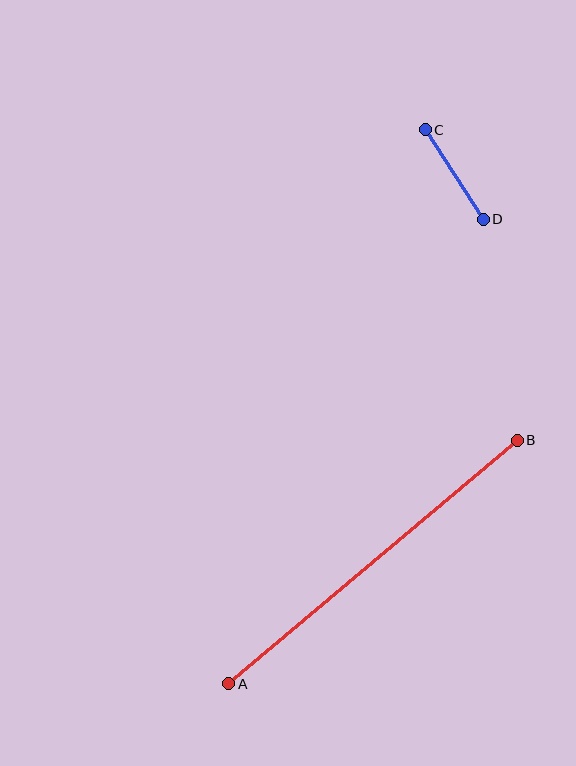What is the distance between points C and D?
The distance is approximately 106 pixels.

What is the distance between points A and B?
The distance is approximately 378 pixels.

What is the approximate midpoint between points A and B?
The midpoint is at approximately (373, 562) pixels.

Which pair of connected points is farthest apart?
Points A and B are farthest apart.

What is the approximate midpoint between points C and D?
The midpoint is at approximately (454, 174) pixels.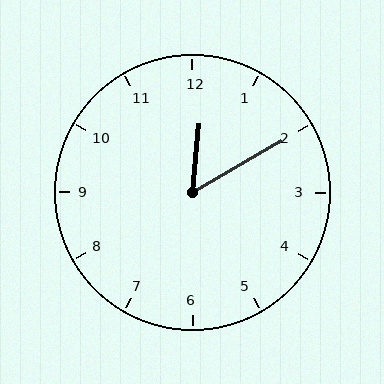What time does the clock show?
12:10.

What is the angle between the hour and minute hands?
Approximately 55 degrees.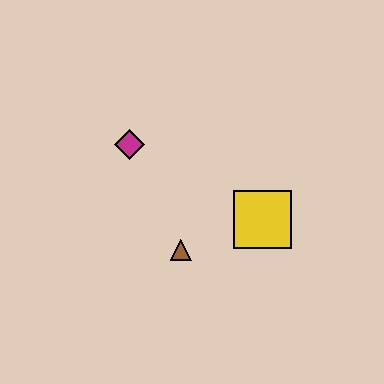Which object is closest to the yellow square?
The brown triangle is closest to the yellow square.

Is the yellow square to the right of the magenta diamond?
Yes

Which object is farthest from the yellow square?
The magenta diamond is farthest from the yellow square.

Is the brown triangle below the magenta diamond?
Yes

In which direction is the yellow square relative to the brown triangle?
The yellow square is to the right of the brown triangle.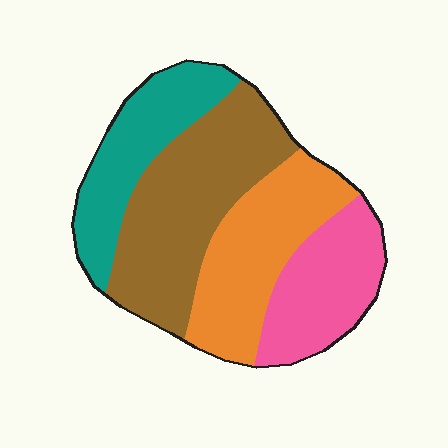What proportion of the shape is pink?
Pink covers around 20% of the shape.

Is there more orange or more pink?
Orange.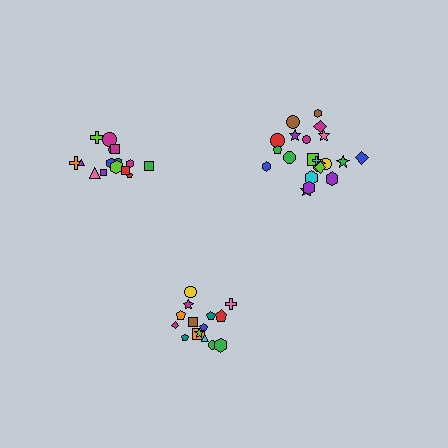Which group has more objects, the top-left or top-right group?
The top-right group.